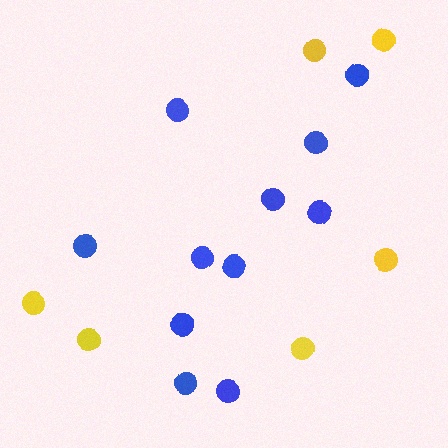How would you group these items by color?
There are 2 groups: one group of yellow circles (6) and one group of blue circles (11).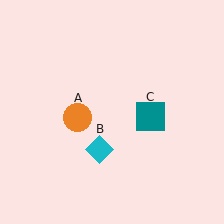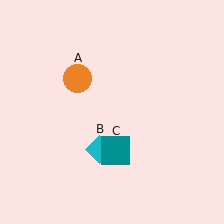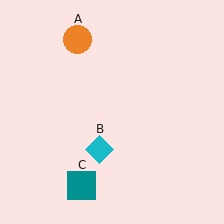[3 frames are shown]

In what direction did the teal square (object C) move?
The teal square (object C) moved down and to the left.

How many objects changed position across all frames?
2 objects changed position: orange circle (object A), teal square (object C).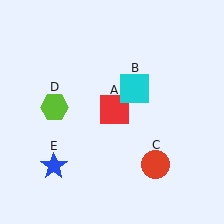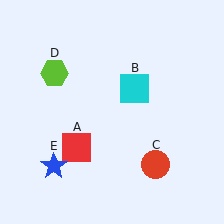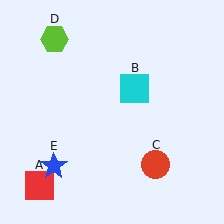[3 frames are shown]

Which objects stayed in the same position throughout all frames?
Cyan square (object B) and red circle (object C) and blue star (object E) remained stationary.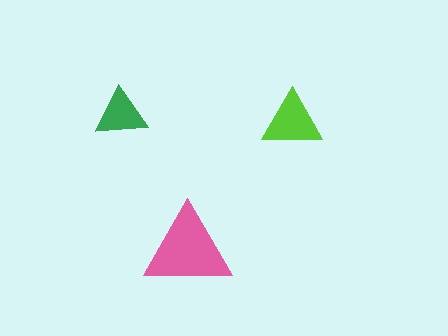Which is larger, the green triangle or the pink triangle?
The pink one.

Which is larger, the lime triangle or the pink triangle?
The pink one.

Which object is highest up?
The green triangle is topmost.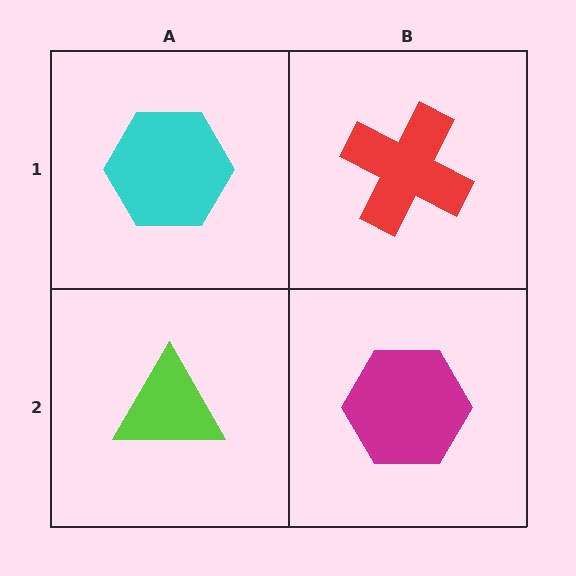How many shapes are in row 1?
2 shapes.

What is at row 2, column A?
A lime triangle.